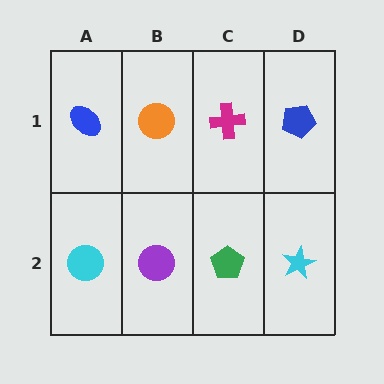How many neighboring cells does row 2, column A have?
2.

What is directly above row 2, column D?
A blue pentagon.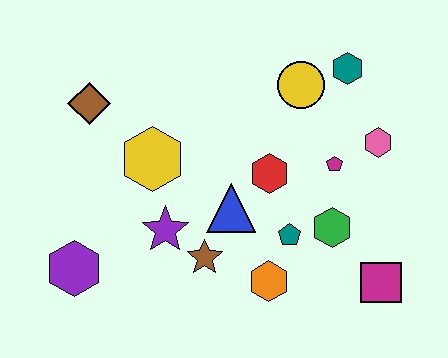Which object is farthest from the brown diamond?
The magenta square is farthest from the brown diamond.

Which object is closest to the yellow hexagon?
The purple star is closest to the yellow hexagon.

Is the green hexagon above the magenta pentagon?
No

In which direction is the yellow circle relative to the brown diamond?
The yellow circle is to the right of the brown diamond.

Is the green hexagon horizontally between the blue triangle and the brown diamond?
No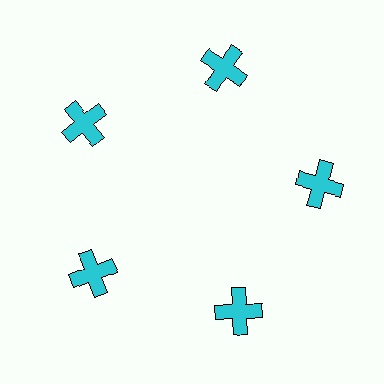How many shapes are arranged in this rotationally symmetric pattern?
There are 5 shapes, arranged in 5 groups of 1.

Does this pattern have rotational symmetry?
Yes, this pattern has 5-fold rotational symmetry. It looks the same after rotating 72 degrees around the center.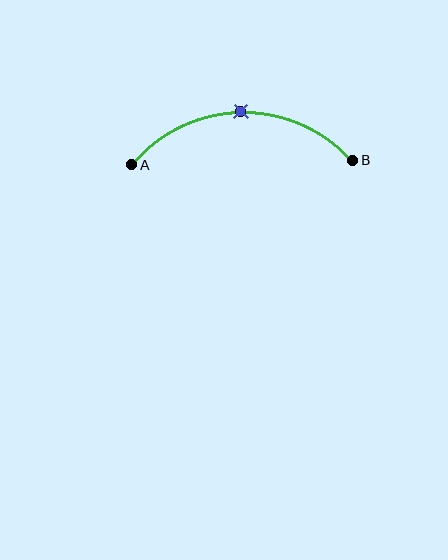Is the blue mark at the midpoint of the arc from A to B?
Yes. The blue mark lies on the arc at equal arc-length from both A and B — it is the arc midpoint.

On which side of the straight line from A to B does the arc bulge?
The arc bulges above the straight line connecting A and B.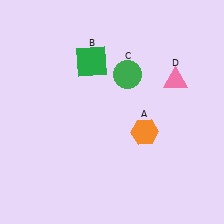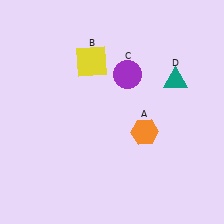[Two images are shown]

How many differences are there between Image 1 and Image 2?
There are 3 differences between the two images.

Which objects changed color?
B changed from green to yellow. C changed from green to purple. D changed from pink to teal.